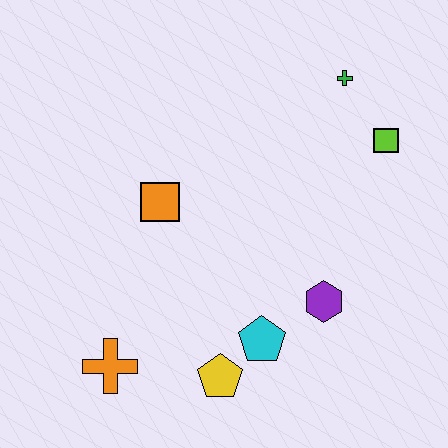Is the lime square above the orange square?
Yes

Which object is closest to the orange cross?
The yellow pentagon is closest to the orange cross.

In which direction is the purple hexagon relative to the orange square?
The purple hexagon is to the right of the orange square.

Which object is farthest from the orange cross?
The green cross is farthest from the orange cross.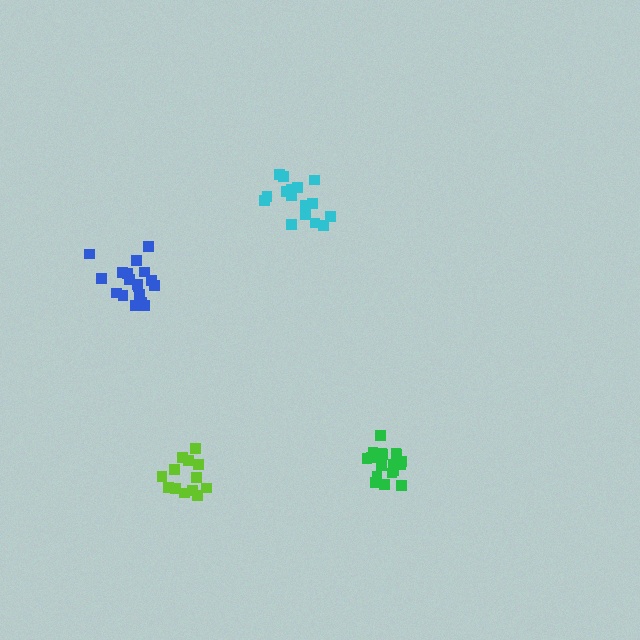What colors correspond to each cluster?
The clusters are colored: cyan, blue, green, lime.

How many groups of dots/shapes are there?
There are 4 groups.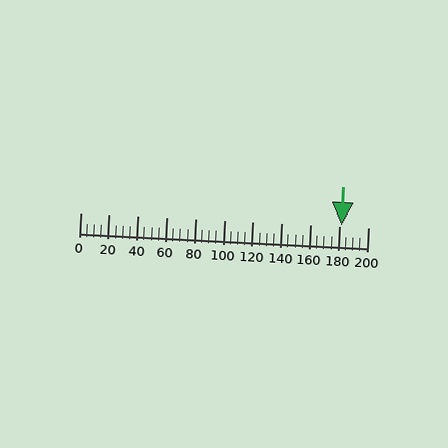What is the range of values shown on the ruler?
The ruler shows values from 0 to 200.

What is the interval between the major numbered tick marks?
The major tick marks are spaced 20 units apart.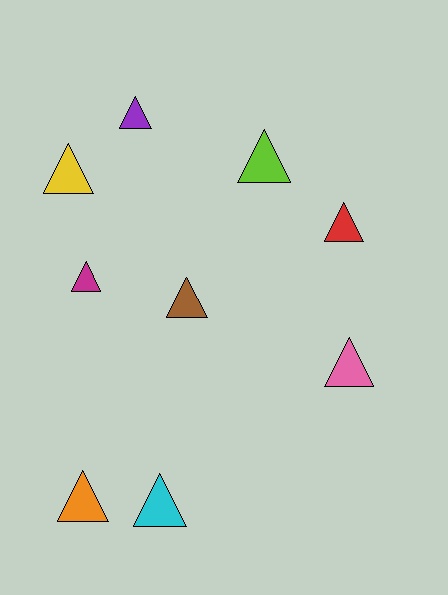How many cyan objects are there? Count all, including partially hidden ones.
There is 1 cyan object.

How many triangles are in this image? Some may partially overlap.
There are 9 triangles.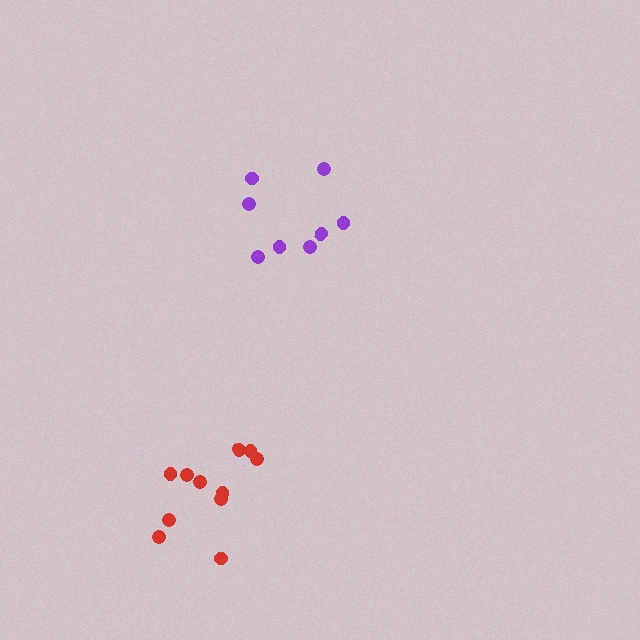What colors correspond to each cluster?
The clusters are colored: purple, red.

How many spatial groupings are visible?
There are 2 spatial groupings.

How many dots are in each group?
Group 1: 8 dots, Group 2: 11 dots (19 total).